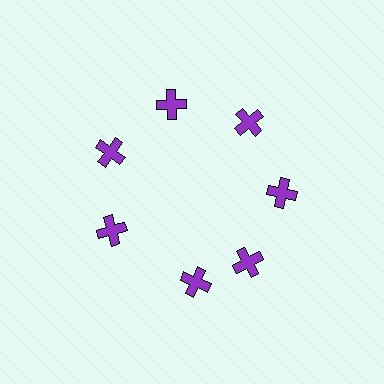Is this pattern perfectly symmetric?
No. The 7 purple crosses are arranged in a ring, but one element near the 6 o'clock position is rotated out of alignment along the ring, breaking the 7-fold rotational symmetry.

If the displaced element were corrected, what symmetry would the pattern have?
It would have 7-fold rotational symmetry — the pattern would map onto itself every 51 degrees.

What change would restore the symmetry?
The symmetry would be restored by rotating it back into even spacing with its neighbors so that all 7 crosses sit at equal angles and equal distance from the center.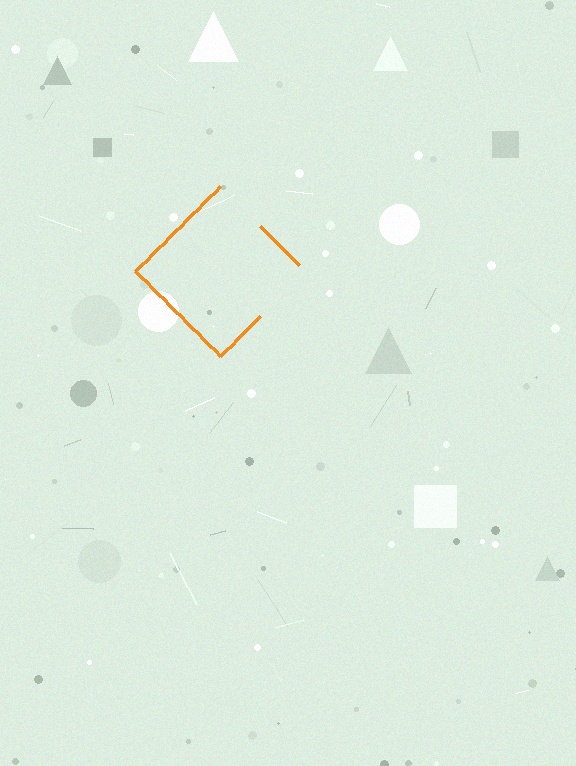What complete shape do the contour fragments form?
The contour fragments form a diamond.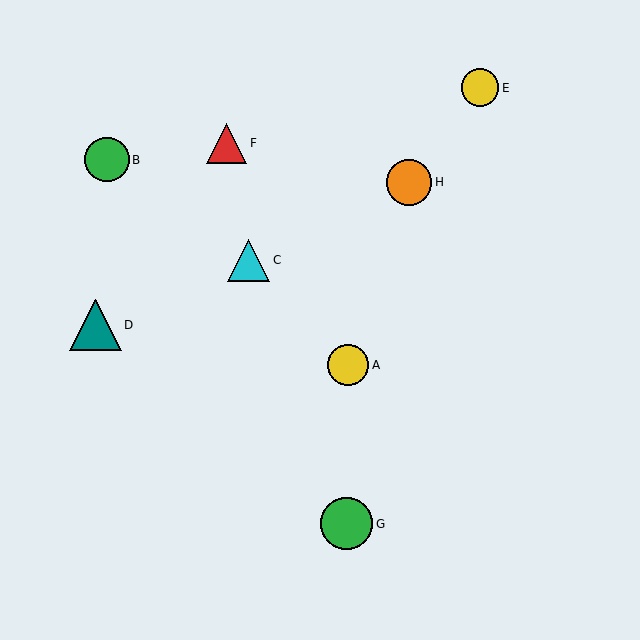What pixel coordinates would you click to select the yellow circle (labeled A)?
Click at (348, 365) to select the yellow circle A.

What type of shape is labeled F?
Shape F is a red triangle.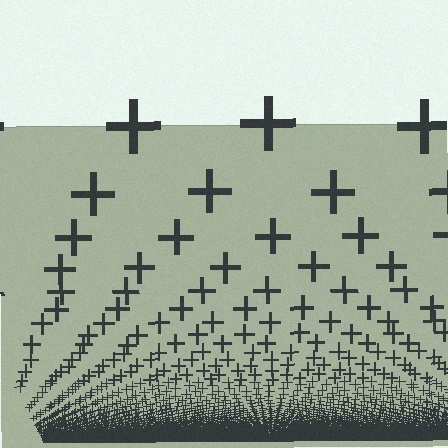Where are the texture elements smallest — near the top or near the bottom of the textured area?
Near the bottom.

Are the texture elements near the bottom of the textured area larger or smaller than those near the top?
Smaller. The gradient is inverted — elements near the bottom are smaller and denser.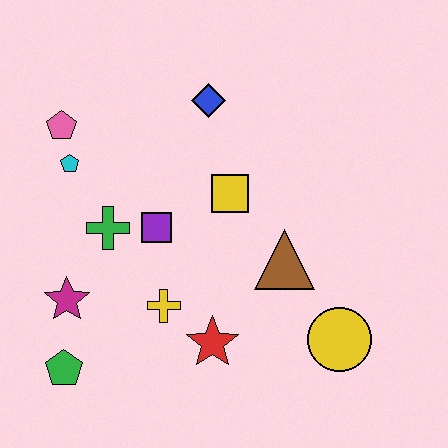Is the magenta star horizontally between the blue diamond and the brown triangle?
No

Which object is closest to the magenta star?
The green pentagon is closest to the magenta star.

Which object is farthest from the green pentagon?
The blue diamond is farthest from the green pentagon.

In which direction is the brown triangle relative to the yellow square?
The brown triangle is below the yellow square.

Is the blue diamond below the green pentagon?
No